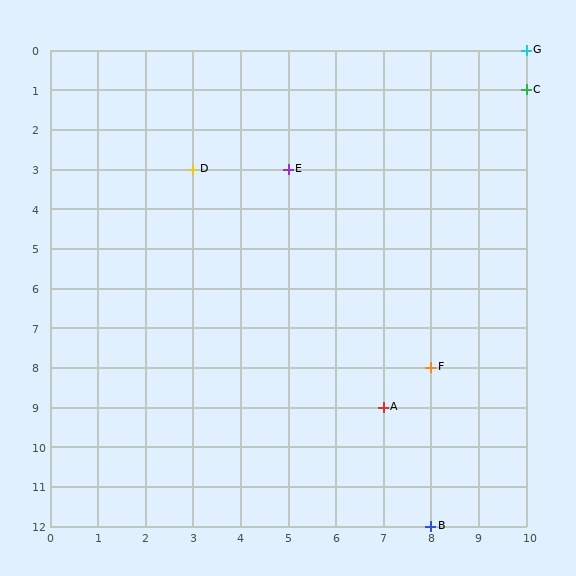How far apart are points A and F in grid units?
Points A and F are 1 column and 1 row apart (about 1.4 grid units diagonally).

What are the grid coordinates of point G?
Point G is at grid coordinates (10, 0).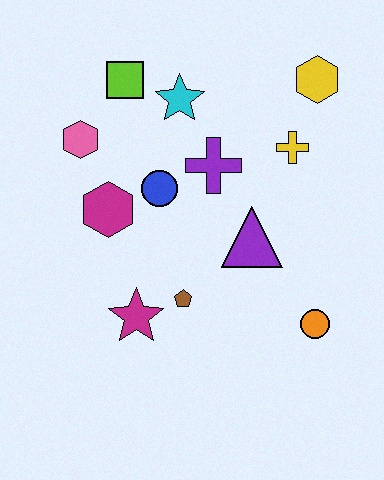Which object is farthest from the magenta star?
The yellow hexagon is farthest from the magenta star.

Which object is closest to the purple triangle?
The purple cross is closest to the purple triangle.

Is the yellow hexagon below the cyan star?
No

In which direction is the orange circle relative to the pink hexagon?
The orange circle is to the right of the pink hexagon.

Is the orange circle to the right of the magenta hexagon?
Yes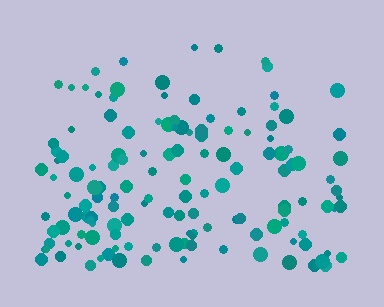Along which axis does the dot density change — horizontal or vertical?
Vertical.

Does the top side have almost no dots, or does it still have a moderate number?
Still a moderate number, just noticeably fewer than the bottom.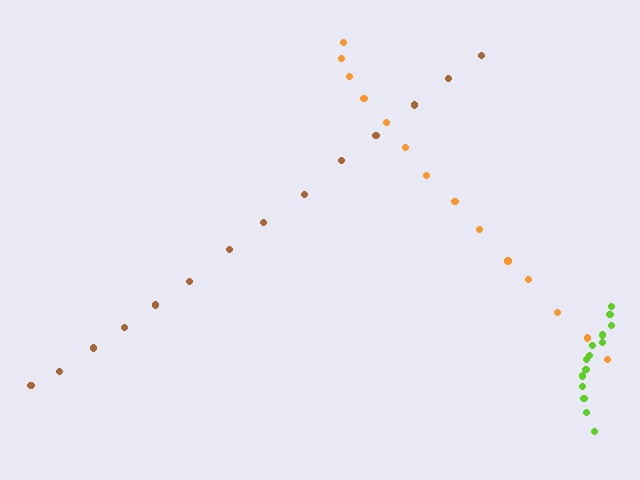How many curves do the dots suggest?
There are 3 distinct paths.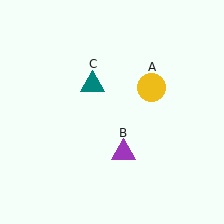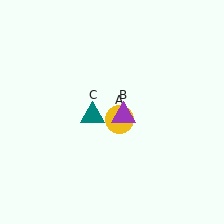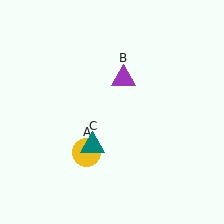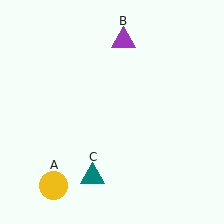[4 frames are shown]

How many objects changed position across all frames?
3 objects changed position: yellow circle (object A), purple triangle (object B), teal triangle (object C).